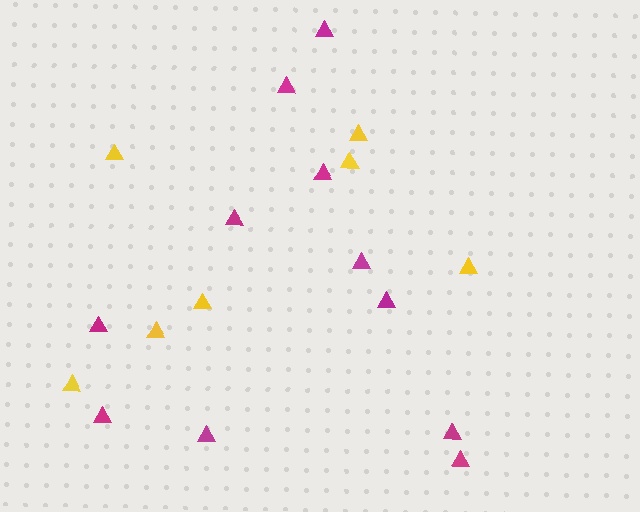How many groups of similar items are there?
There are 2 groups: one group of yellow triangles (7) and one group of magenta triangles (11).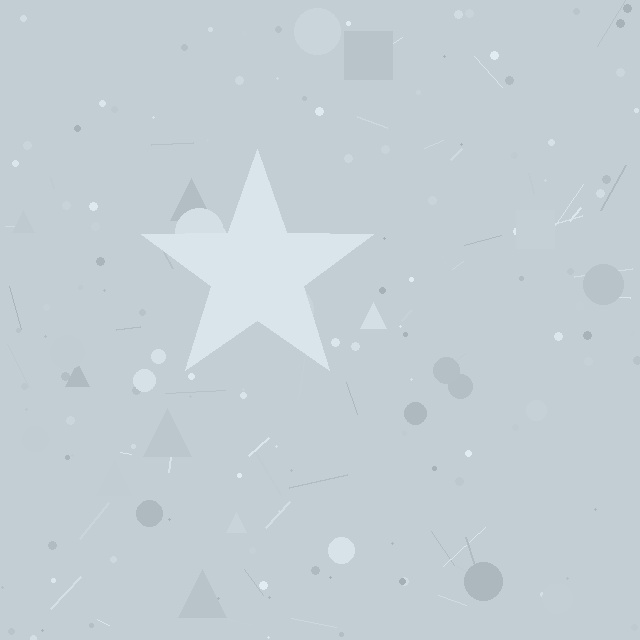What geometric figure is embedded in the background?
A star is embedded in the background.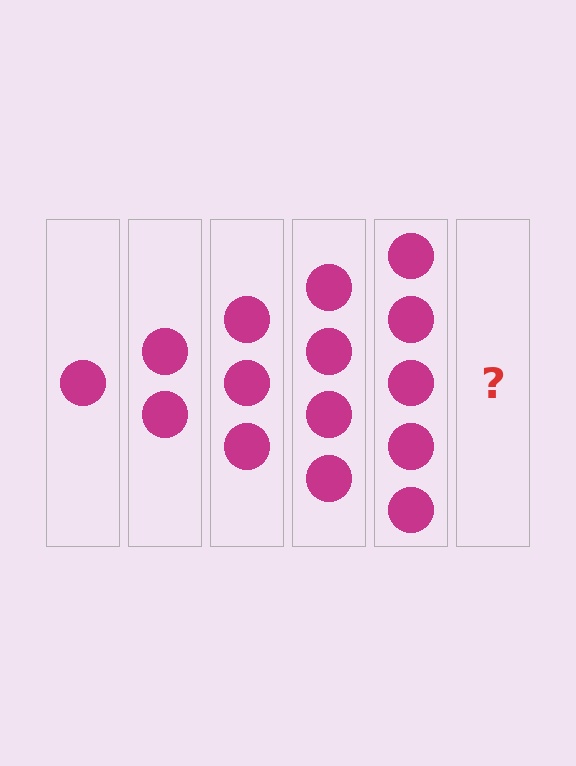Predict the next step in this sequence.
The next step is 6 circles.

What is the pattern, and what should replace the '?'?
The pattern is that each step adds one more circle. The '?' should be 6 circles.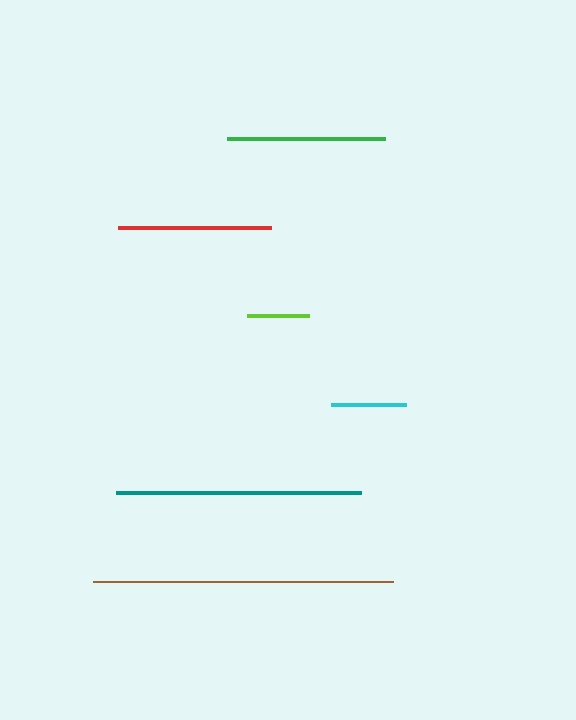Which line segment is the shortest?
The lime line is the shortest at approximately 62 pixels.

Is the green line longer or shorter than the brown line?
The brown line is longer than the green line.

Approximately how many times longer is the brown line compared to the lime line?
The brown line is approximately 4.9 times the length of the lime line.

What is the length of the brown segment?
The brown segment is approximately 299 pixels long.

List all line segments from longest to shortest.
From longest to shortest: brown, teal, green, red, cyan, lime.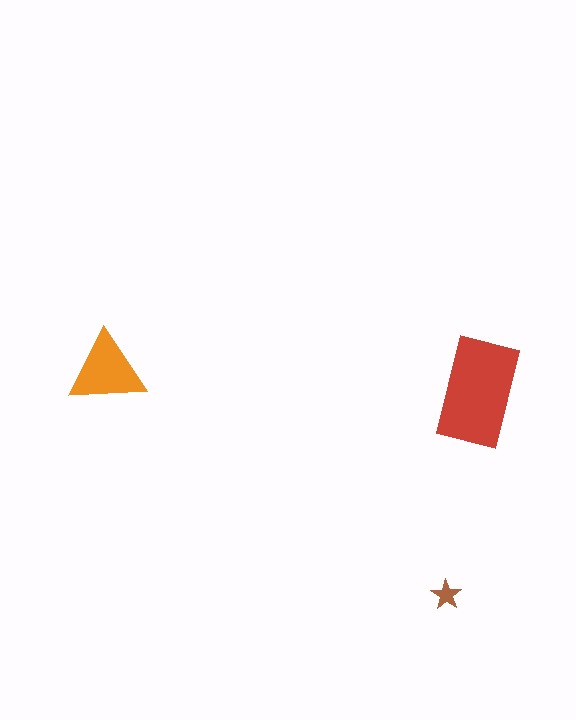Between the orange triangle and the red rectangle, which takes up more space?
The red rectangle.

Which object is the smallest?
The brown star.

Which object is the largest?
The red rectangle.